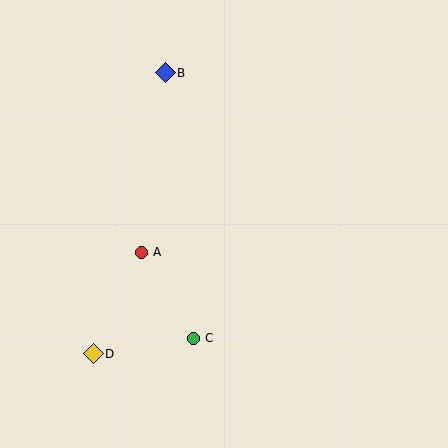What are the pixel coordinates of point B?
Point B is at (165, 73).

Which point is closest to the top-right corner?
Point B is closest to the top-right corner.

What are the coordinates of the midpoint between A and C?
The midpoint between A and C is at (167, 295).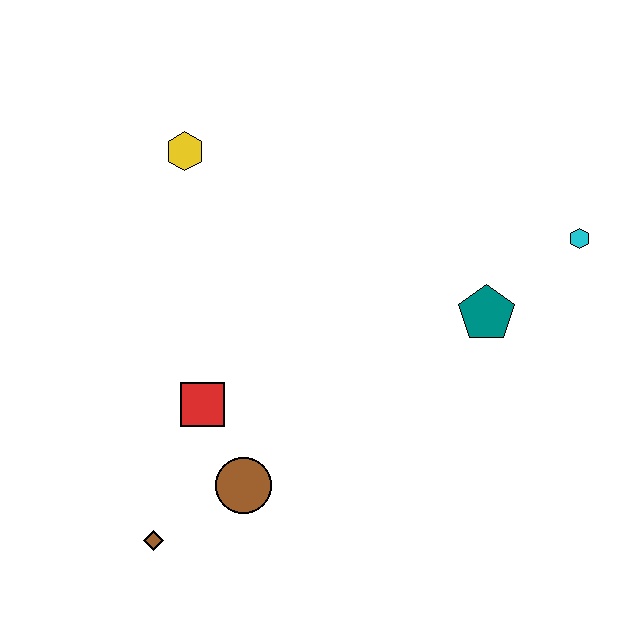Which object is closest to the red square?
The brown circle is closest to the red square.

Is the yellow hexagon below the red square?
No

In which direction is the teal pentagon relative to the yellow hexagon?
The teal pentagon is to the right of the yellow hexagon.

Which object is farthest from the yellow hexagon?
The cyan hexagon is farthest from the yellow hexagon.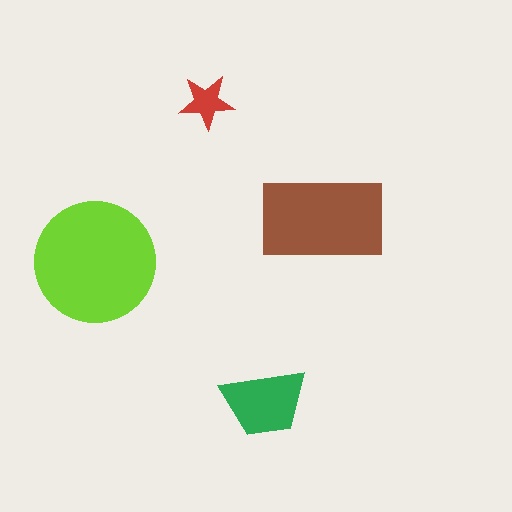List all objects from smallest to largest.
The red star, the green trapezoid, the brown rectangle, the lime circle.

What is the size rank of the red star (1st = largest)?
4th.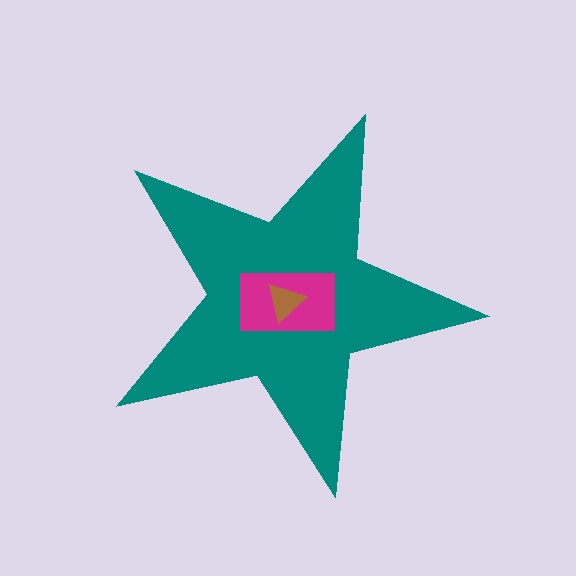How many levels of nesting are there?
3.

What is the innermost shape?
The brown triangle.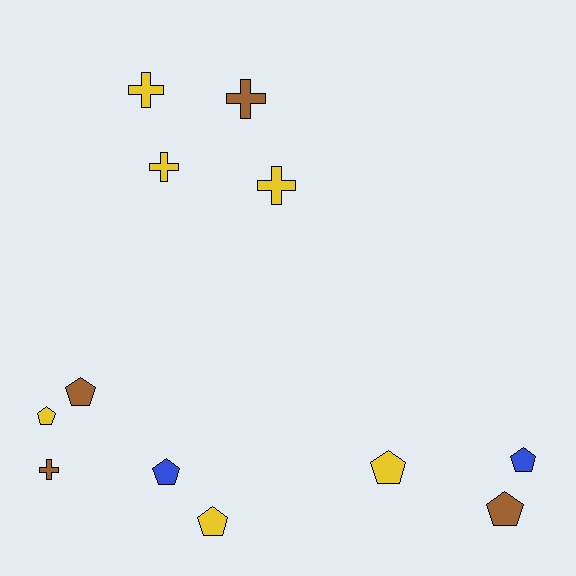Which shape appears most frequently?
Pentagon, with 7 objects.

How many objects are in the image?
There are 12 objects.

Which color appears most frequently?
Yellow, with 6 objects.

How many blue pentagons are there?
There are 2 blue pentagons.